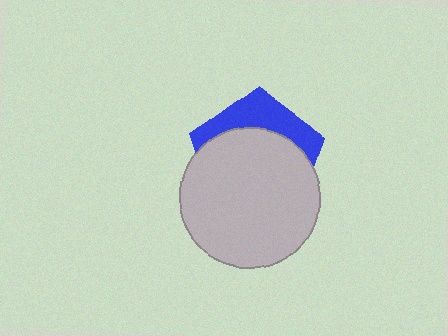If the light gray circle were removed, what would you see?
You would see the complete blue pentagon.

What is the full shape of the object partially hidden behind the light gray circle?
The partially hidden object is a blue pentagon.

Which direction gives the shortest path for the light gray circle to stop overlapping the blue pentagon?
Moving down gives the shortest separation.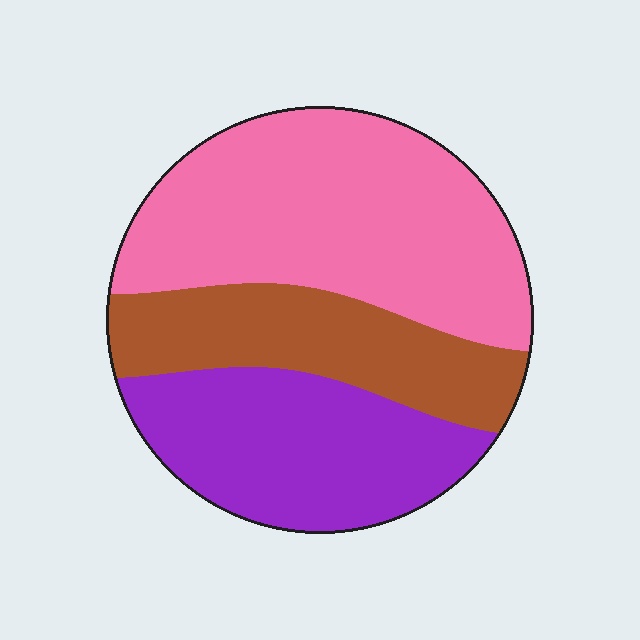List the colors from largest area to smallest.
From largest to smallest: pink, purple, brown.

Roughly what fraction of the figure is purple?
Purple covers roughly 30% of the figure.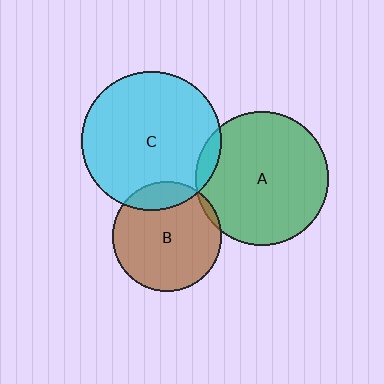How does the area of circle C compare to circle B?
Approximately 1.6 times.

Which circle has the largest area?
Circle C (cyan).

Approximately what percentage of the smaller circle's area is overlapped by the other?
Approximately 15%.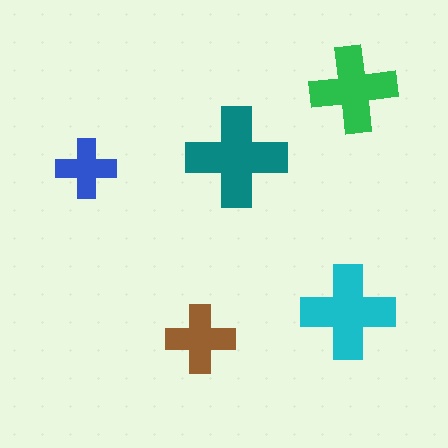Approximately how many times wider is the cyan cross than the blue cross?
About 1.5 times wider.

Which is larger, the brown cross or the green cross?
The green one.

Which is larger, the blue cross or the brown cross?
The brown one.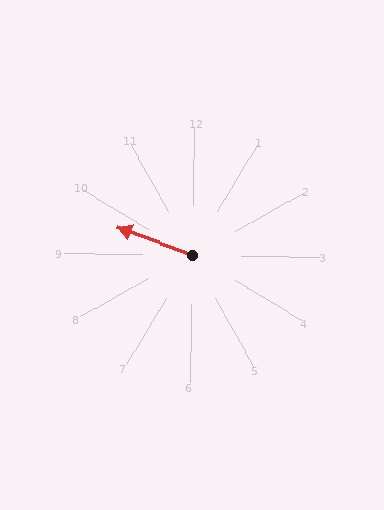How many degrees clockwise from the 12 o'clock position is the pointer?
Approximately 290 degrees.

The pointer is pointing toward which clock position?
Roughly 10 o'clock.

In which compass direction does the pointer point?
West.